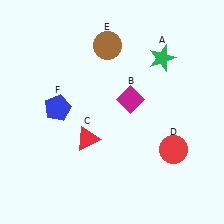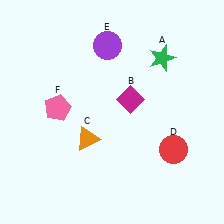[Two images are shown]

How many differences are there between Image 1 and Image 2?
There are 3 differences between the two images.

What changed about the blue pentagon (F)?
In Image 1, F is blue. In Image 2, it changed to pink.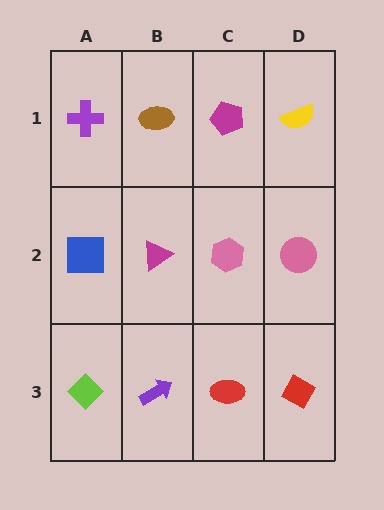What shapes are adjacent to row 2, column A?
A purple cross (row 1, column A), a lime diamond (row 3, column A), a magenta triangle (row 2, column B).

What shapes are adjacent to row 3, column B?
A magenta triangle (row 2, column B), a lime diamond (row 3, column A), a red ellipse (row 3, column C).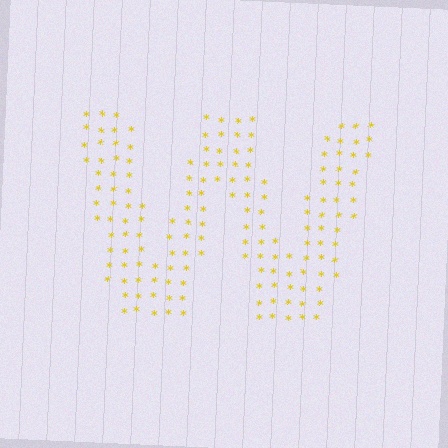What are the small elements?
The small elements are asterisks.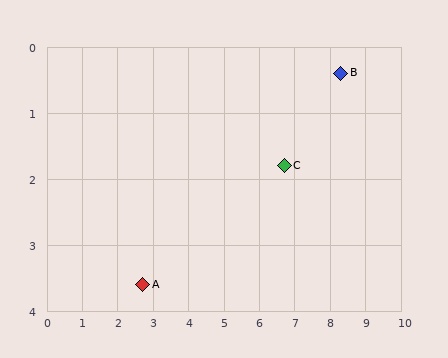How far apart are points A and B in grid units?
Points A and B are about 6.4 grid units apart.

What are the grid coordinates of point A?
Point A is at approximately (2.7, 3.6).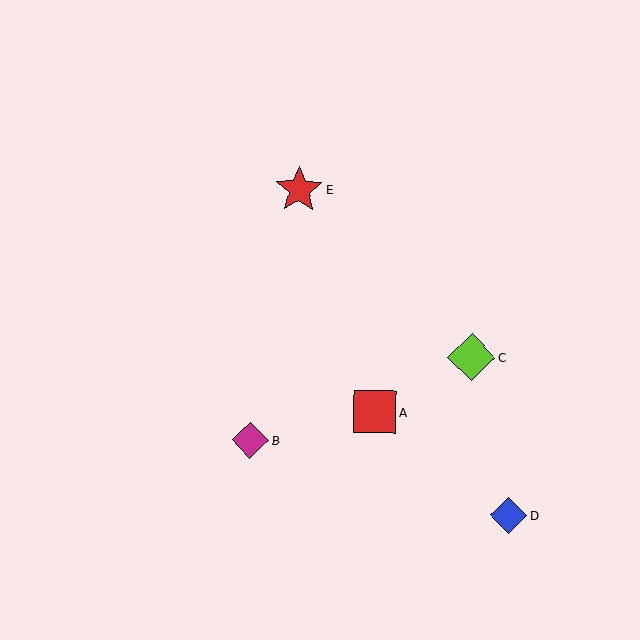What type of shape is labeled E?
Shape E is a red star.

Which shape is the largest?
The red star (labeled E) is the largest.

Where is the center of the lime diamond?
The center of the lime diamond is at (472, 357).